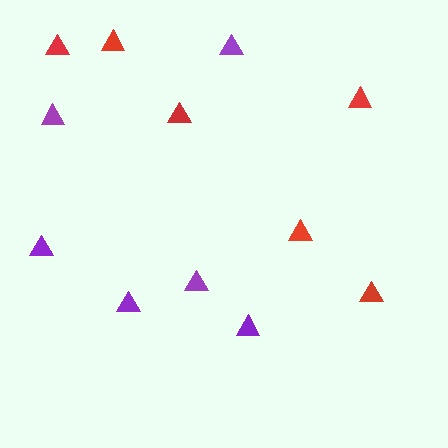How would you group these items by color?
There are 2 groups: one group of purple triangles (6) and one group of red triangles (6).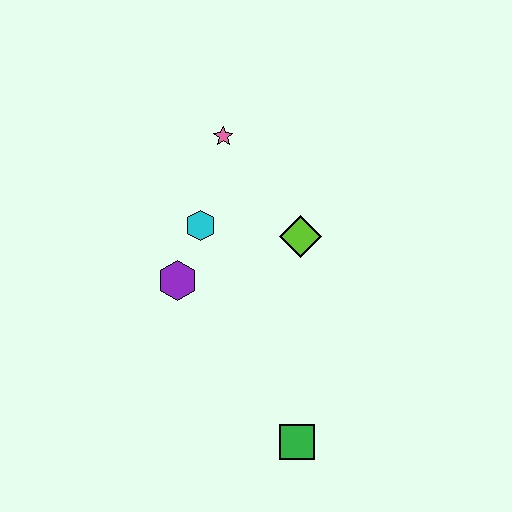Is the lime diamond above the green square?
Yes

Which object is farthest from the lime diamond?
The green square is farthest from the lime diamond.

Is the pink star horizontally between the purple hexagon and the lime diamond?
Yes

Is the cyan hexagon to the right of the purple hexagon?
Yes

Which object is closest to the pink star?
The cyan hexagon is closest to the pink star.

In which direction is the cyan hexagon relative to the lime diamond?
The cyan hexagon is to the left of the lime diamond.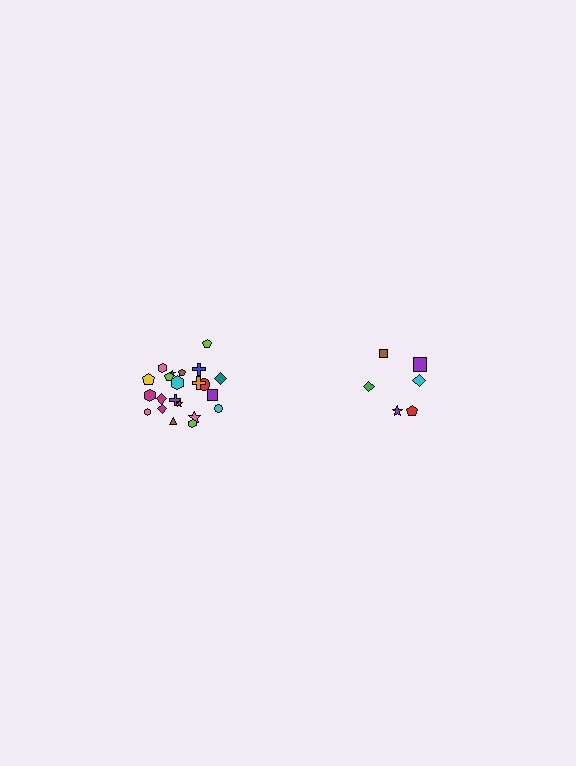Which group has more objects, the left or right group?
The left group.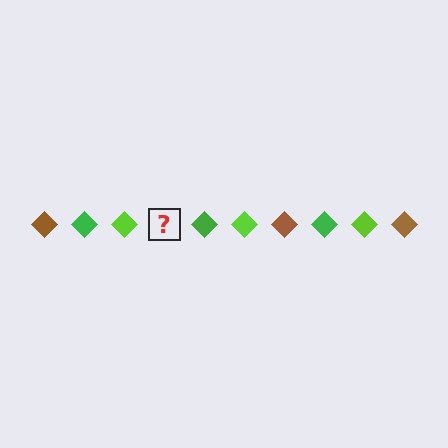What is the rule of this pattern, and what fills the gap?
The rule is that the pattern cycles through brown, green, lime diamonds. The gap should be filled with a brown diamond.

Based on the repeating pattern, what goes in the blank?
The blank should be a brown diamond.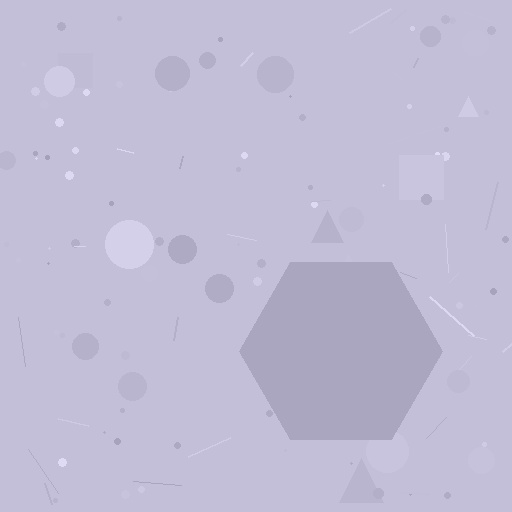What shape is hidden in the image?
A hexagon is hidden in the image.